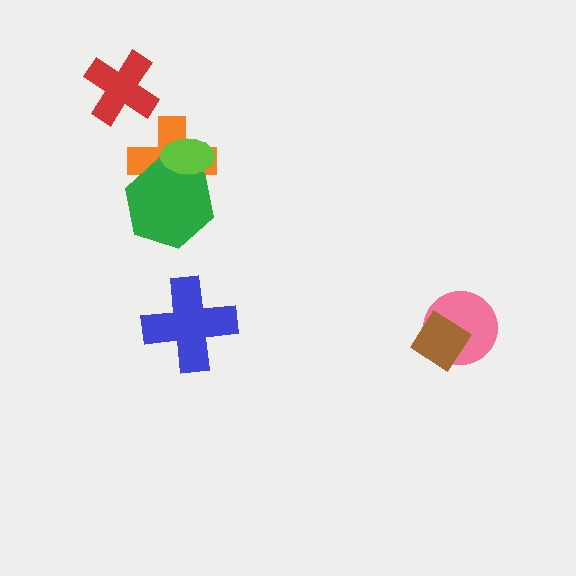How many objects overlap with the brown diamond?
1 object overlaps with the brown diamond.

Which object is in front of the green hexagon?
The lime ellipse is in front of the green hexagon.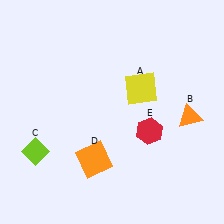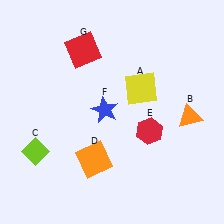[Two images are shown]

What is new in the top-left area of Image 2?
A blue star (F) was added in the top-left area of Image 2.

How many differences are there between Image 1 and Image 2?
There are 2 differences between the two images.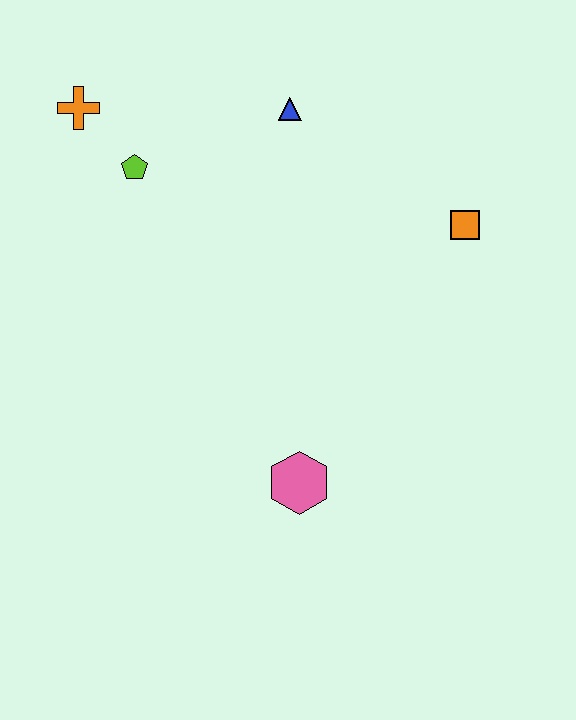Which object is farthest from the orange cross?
The pink hexagon is farthest from the orange cross.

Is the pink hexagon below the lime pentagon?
Yes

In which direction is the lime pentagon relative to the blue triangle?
The lime pentagon is to the left of the blue triangle.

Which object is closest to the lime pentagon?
The orange cross is closest to the lime pentagon.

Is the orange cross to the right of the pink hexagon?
No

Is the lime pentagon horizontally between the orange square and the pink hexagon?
No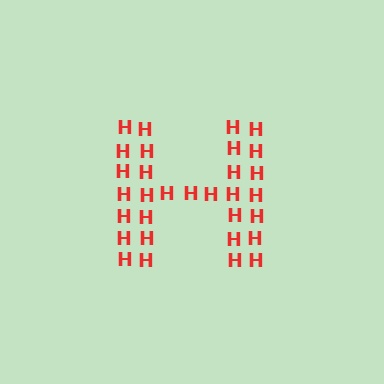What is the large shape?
The large shape is the letter H.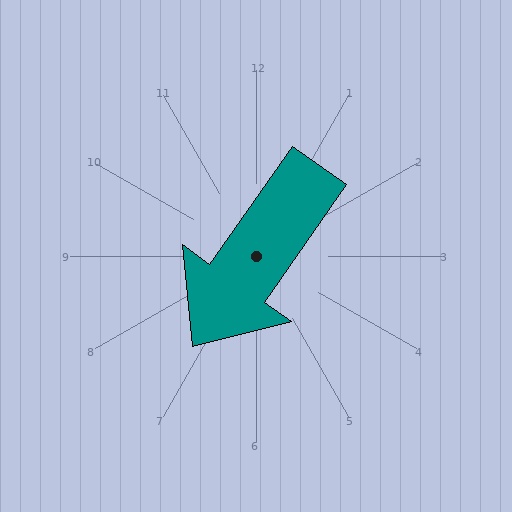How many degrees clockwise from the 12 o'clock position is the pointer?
Approximately 215 degrees.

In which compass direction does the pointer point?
Southwest.